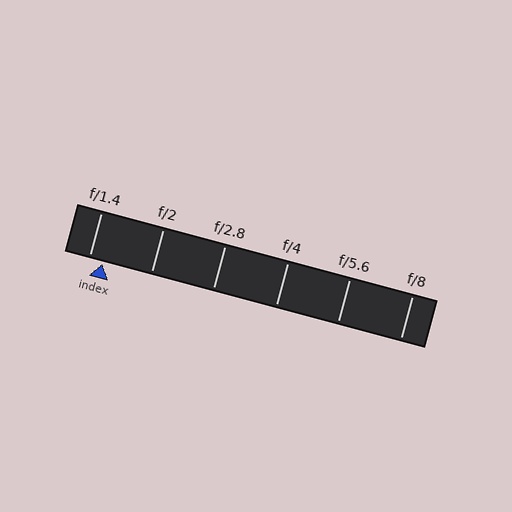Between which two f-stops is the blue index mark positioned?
The index mark is between f/1.4 and f/2.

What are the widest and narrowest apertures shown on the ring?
The widest aperture shown is f/1.4 and the narrowest is f/8.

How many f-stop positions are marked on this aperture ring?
There are 6 f-stop positions marked.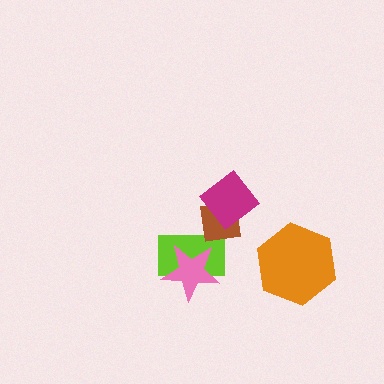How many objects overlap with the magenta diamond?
1 object overlaps with the magenta diamond.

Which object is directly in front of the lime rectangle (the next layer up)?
The brown square is directly in front of the lime rectangle.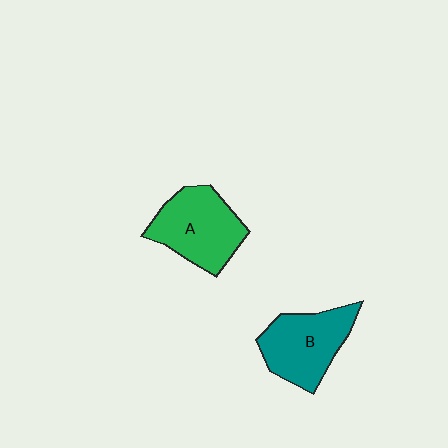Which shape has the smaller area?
Shape B (teal).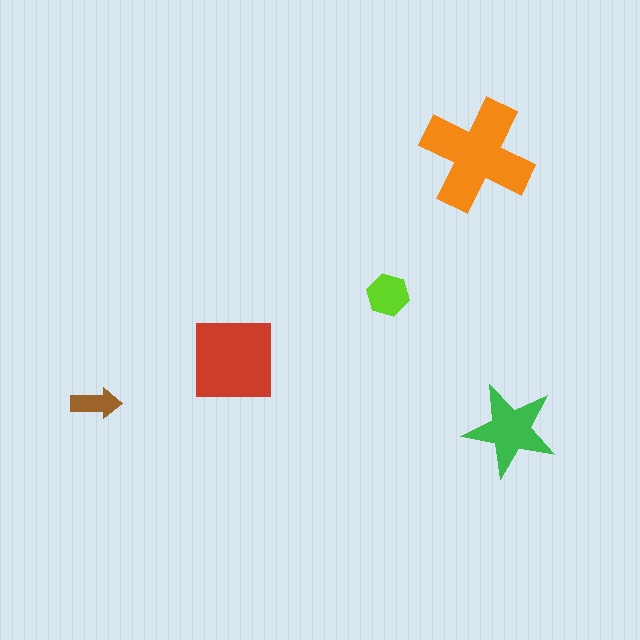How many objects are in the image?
There are 5 objects in the image.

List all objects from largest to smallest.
The orange cross, the red square, the green star, the lime hexagon, the brown arrow.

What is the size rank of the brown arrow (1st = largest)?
5th.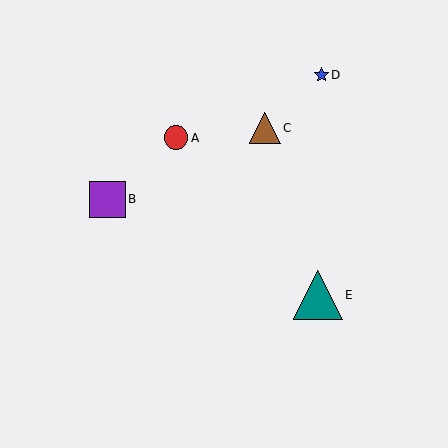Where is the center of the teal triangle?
The center of the teal triangle is at (318, 295).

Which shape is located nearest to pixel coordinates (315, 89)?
The blue star (labeled D) at (321, 75) is nearest to that location.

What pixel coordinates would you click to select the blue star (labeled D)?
Click at (321, 75) to select the blue star D.